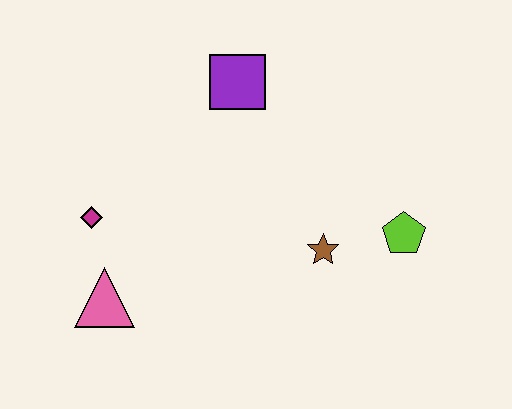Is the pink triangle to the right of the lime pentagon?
No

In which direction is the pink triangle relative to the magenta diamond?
The pink triangle is below the magenta diamond.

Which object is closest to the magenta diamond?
The pink triangle is closest to the magenta diamond.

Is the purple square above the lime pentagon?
Yes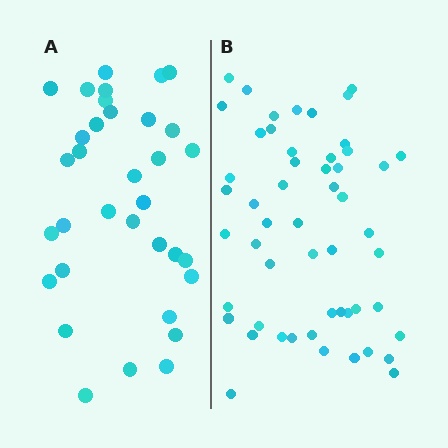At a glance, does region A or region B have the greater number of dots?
Region B (the right region) has more dots.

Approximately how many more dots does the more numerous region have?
Region B has approximately 20 more dots than region A.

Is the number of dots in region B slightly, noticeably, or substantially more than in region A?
Region B has substantially more. The ratio is roughly 1.6 to 1.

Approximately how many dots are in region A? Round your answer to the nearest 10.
About 30 dots. (The exact count is 34, which rounds to 30.)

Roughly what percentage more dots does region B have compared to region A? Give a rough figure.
About 55% more.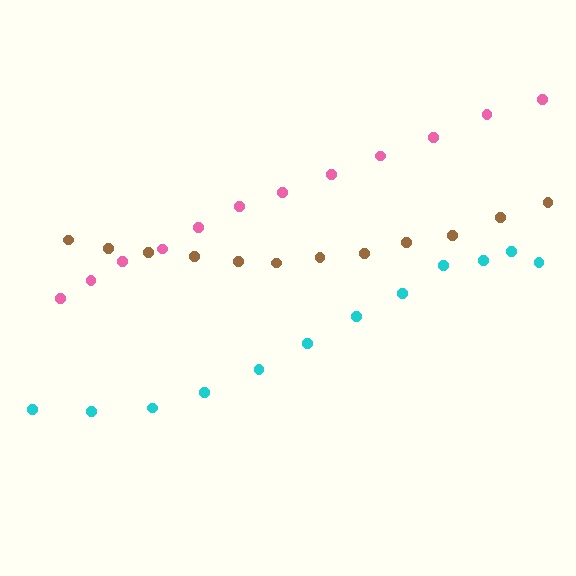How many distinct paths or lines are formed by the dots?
There are 3 distinct paths.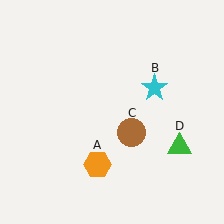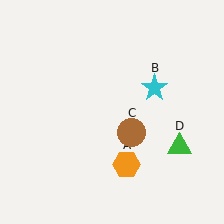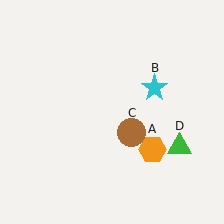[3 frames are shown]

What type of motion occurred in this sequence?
The orange hexagon (object A) rotated counterclockwise around the center of the scene.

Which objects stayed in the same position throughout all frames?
Cyan star (object B) and brown circle (object C) and green triangle (object D) remained stationary.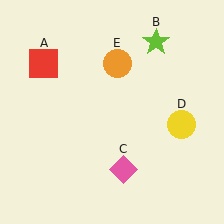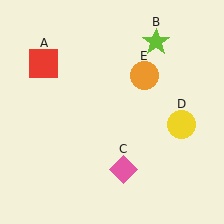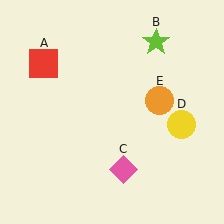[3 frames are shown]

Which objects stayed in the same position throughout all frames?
Red square (object A) and lime star (object B) and pink diamond (object C) and yellow circle (object D) remained stationary.